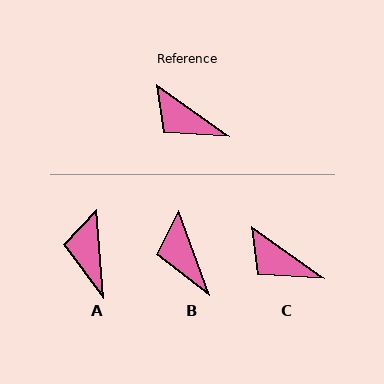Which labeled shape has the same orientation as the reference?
C.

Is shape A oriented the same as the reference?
No, it is off by about 51 degrees.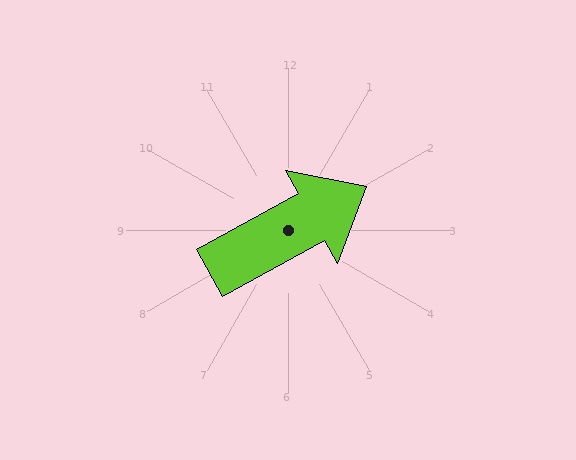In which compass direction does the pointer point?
Northeast.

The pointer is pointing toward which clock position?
Roughly 2 o'clock.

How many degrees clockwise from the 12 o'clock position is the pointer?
Approximately 61 degrees.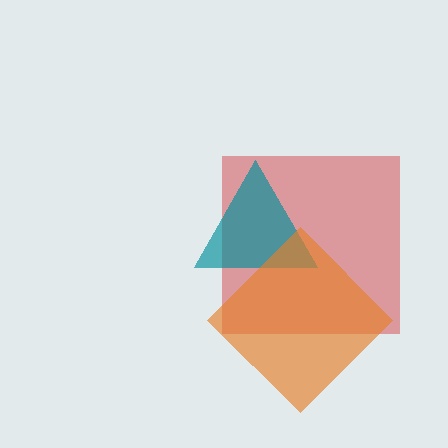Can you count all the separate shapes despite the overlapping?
Yes, there are 3 separate shapes.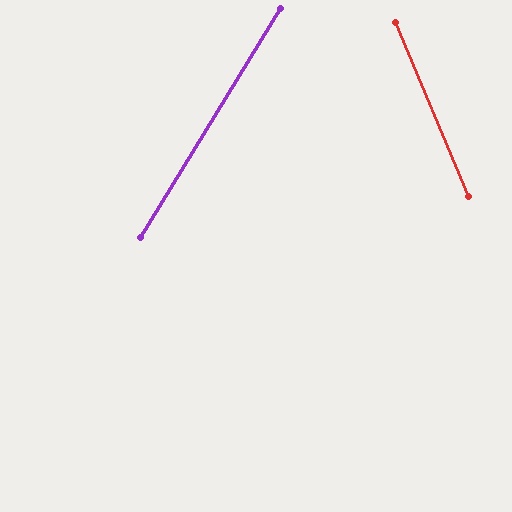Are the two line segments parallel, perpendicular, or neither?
Neither parallel nor perpendicular — they differ by about 54°.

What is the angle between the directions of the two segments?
Approximately 54 degrees.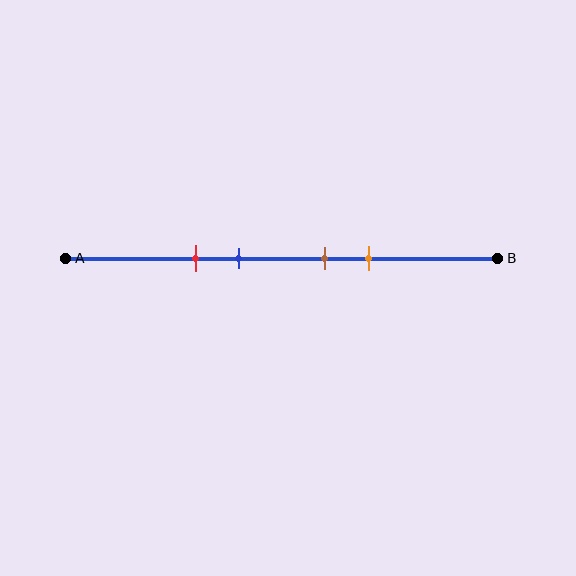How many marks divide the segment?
There are 4 marks dividing the segment.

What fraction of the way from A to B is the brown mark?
The brown mark is approximately 60% (0.6) of the way from A to B.